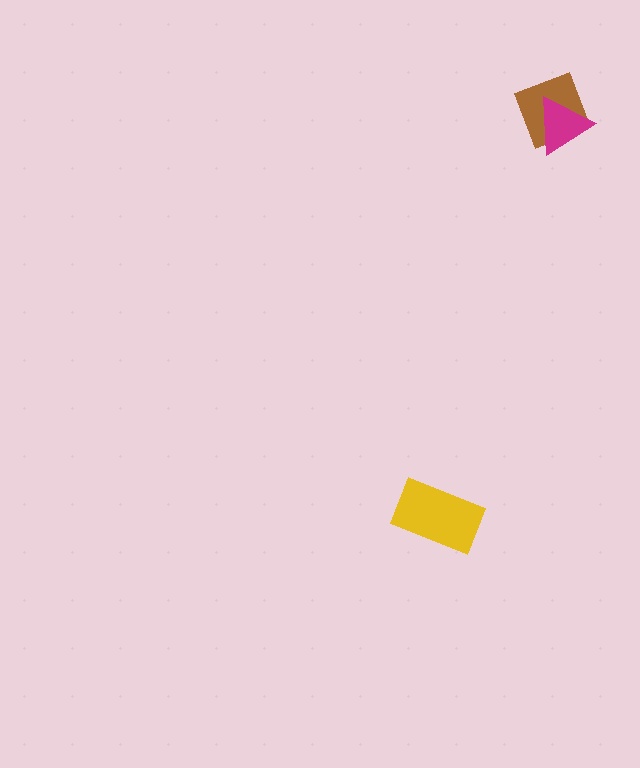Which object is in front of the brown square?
The magenta triangle is in front of the brown square.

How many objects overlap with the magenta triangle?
1 object overlaps with the magenta triangle.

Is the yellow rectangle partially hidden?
No, no other shape covers it.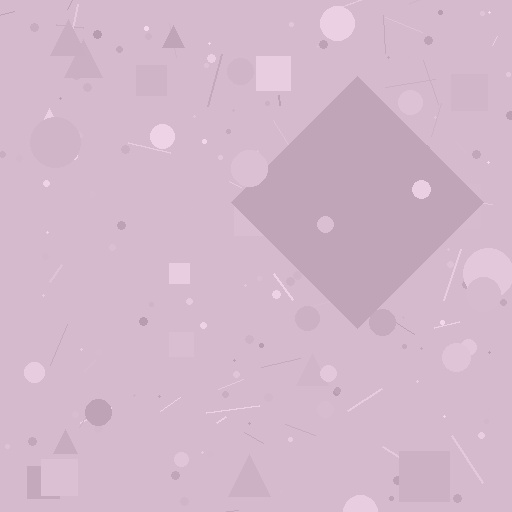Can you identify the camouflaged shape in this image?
The camouflaged shape is a diamond.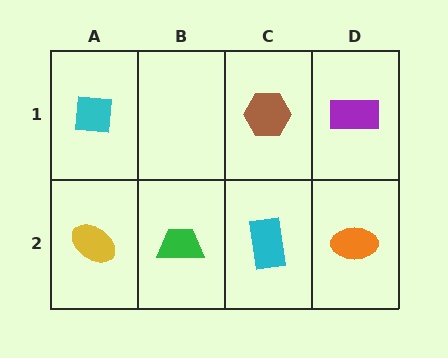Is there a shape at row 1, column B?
No, that cell is empty.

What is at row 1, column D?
A purple rectangle.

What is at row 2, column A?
A yellow ellipse.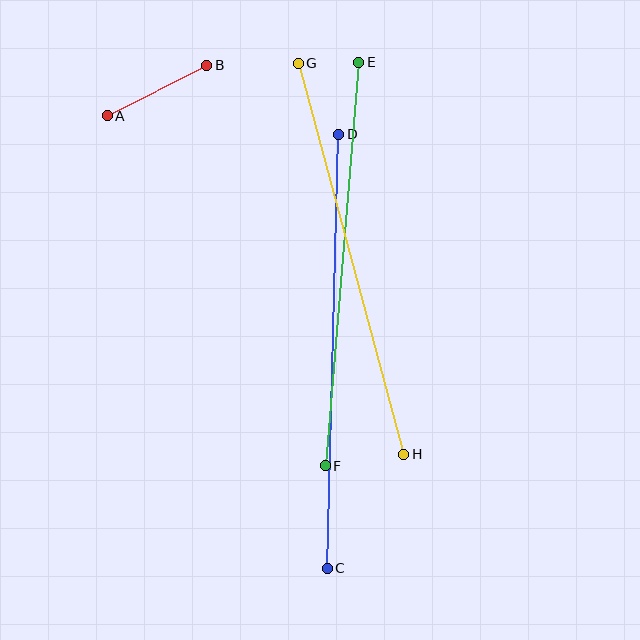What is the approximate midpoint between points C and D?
The midpoint is at approximately (333, 351) pixels.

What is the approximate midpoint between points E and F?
The midpoint is at approximately (342, 264) pixels.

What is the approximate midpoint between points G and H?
The midpoint is at approximately (351, 259) pixels.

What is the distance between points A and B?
The distance is approximately 112 pixels.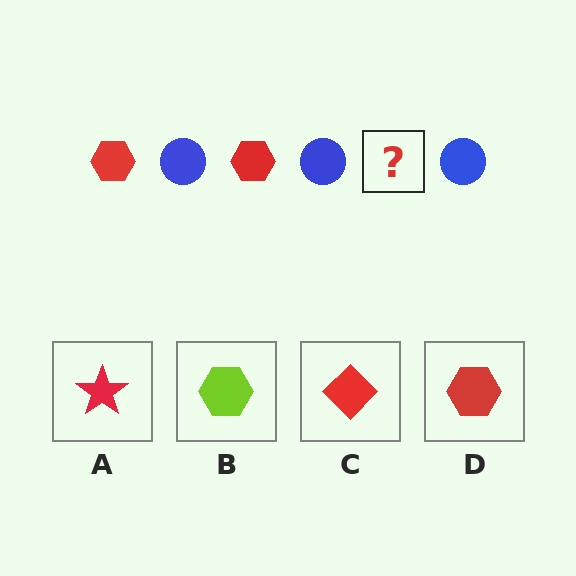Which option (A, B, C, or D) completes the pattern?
D.